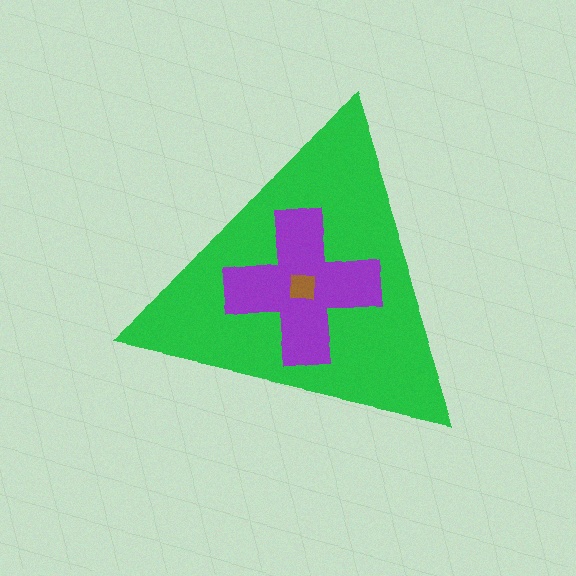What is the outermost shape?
The green triangle.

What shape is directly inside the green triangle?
The purple cross.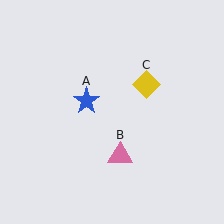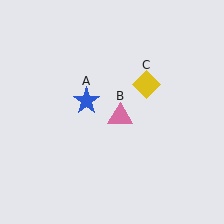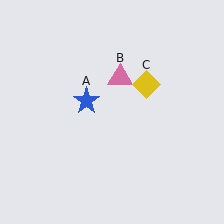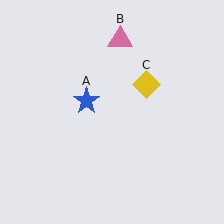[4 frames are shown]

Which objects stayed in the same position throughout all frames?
Blue star (object A) and yellow diamond (object C) remained stationary.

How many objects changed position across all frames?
1 object changed position: pink triangle (object B).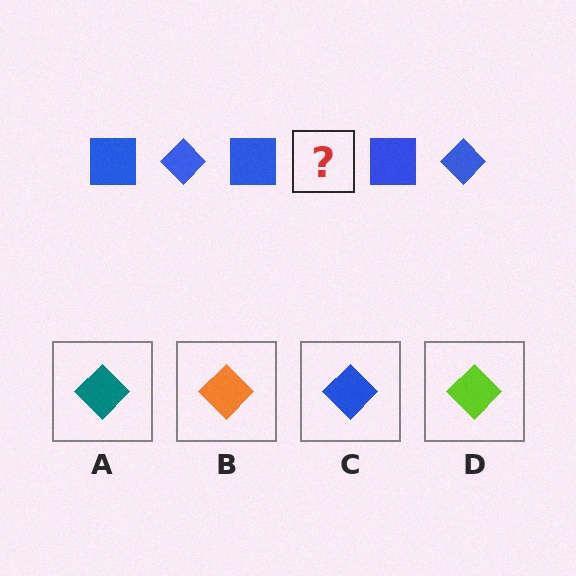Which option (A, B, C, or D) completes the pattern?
C.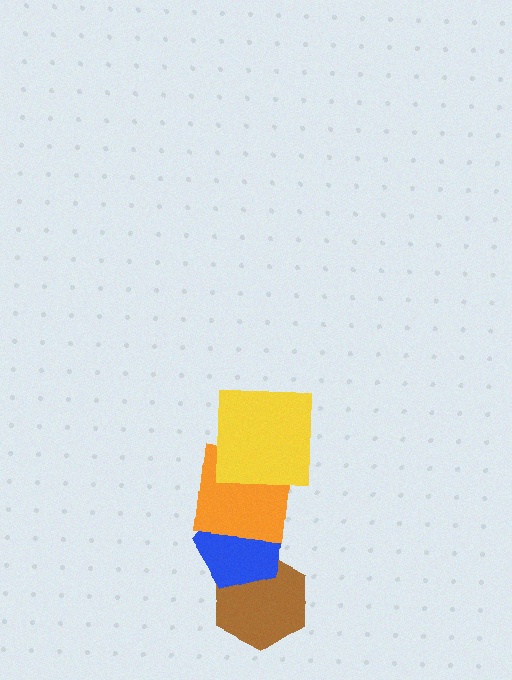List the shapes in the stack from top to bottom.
From top to bottom: the yellow square, the orange square, the blue pentagon, the brown hexagon.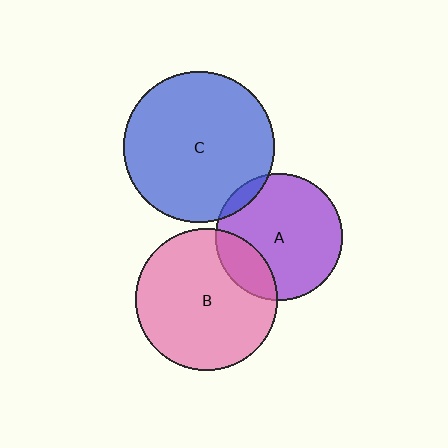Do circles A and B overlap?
Yes.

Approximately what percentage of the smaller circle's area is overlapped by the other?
Approximately 20%.